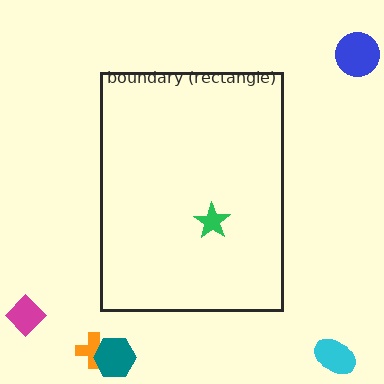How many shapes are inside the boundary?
1 inside, 5 outside.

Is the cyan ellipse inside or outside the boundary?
Outside.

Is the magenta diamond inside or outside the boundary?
Outside.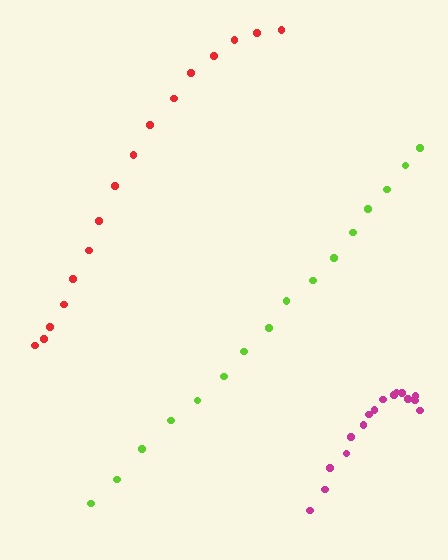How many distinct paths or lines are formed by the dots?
There are 3 distinct paths.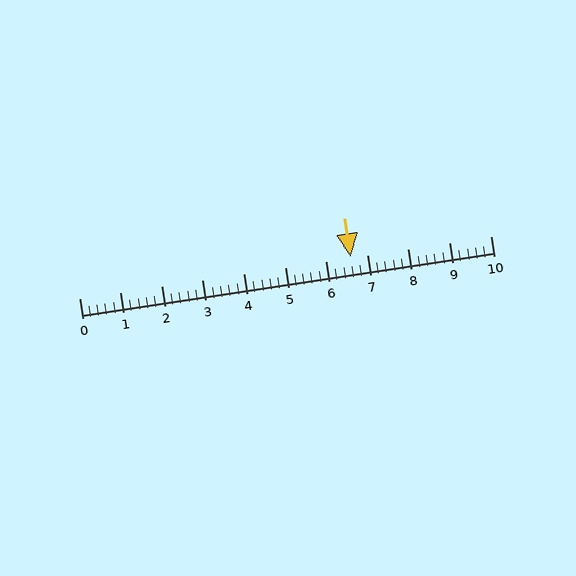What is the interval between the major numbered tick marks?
The major tick marks are spaced 1 units apart.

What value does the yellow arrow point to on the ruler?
The yellow arrow points to approximately 6.6.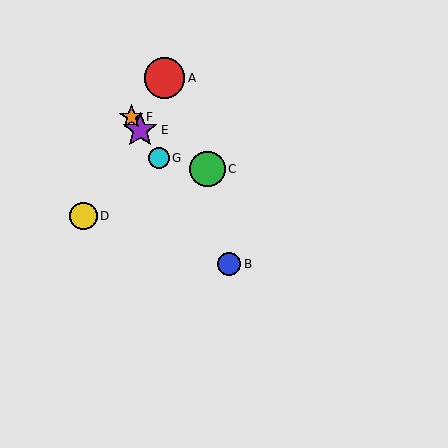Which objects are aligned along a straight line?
Objects B, E, F, G are aligned along a straight line.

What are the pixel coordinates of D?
Object D is at (83, 216).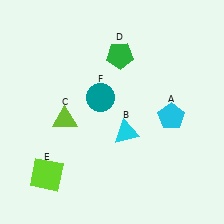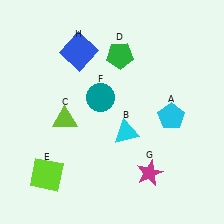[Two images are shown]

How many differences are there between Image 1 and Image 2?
There are 2 differences between the two images.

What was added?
A magenta star (G), a blue square (H) were added in Image 2.